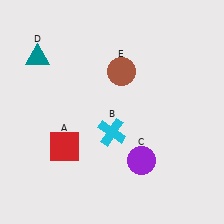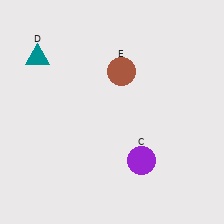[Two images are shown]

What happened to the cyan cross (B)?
The cyan cross (B) was removed in Image 2. It was in the bottom-left area of Image 1.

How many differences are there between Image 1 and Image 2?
There are 2 differences between the two images.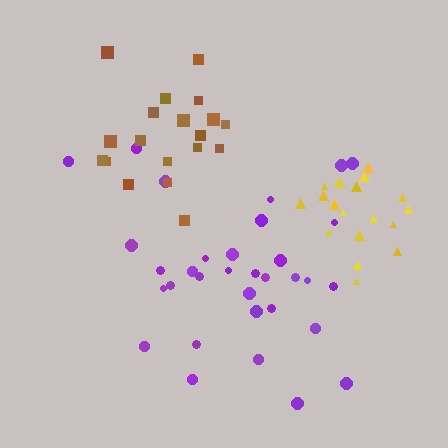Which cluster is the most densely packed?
Yellow.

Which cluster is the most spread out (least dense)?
Purple.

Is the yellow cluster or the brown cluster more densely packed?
Yellow.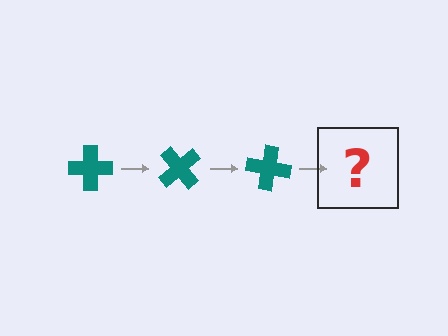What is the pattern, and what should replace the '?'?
The pattern is that the cross rotates 50 degrees each step. The '?' should be a teal cross rotated 150 degrees.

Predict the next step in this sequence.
The next step is a teal cross rotated 150 degrees.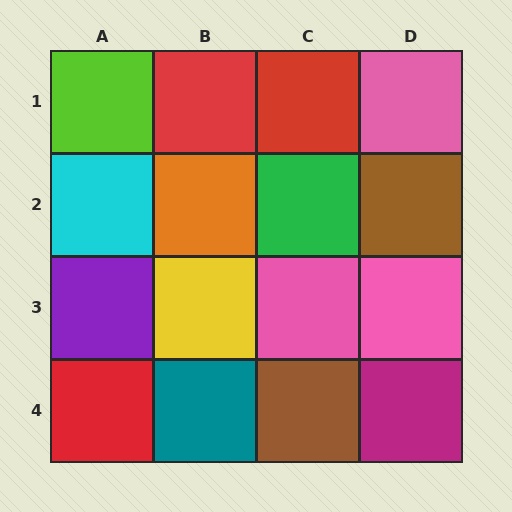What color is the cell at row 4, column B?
Teal.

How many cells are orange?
1 cell is orange.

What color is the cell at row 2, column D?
Brown.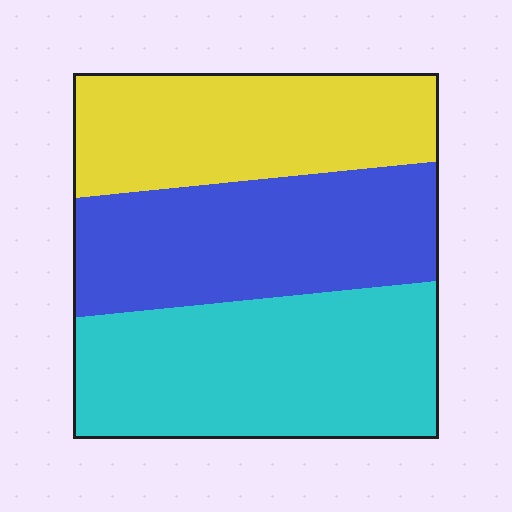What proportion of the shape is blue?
Blue takes up about one third (1/3) of the shape.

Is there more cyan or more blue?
Cyan.